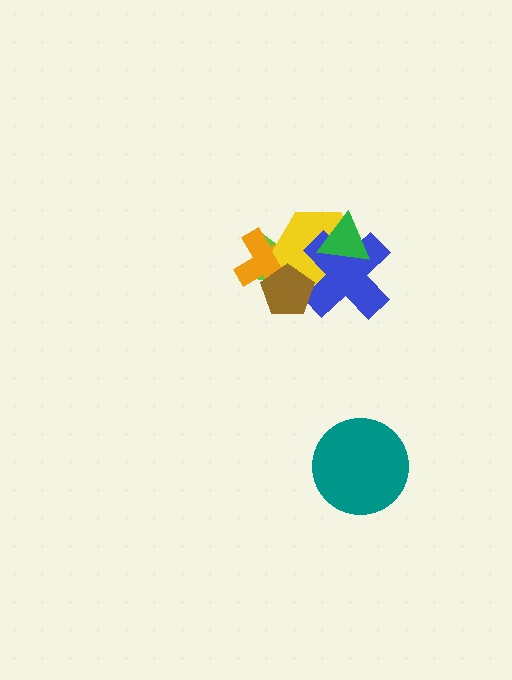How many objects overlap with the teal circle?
0 objects overlap with the teal circle.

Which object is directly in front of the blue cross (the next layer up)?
The brown pentagon is directly in front of the blue cross.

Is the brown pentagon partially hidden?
No, no other shape covers it.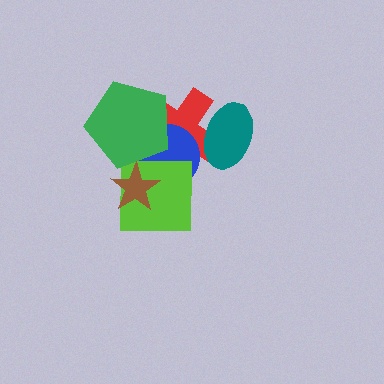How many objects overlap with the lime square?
2 objects overlap with the lime square.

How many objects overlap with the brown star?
3 objects overlap with the brown star.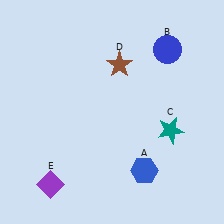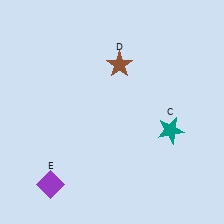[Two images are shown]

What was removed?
The blue hexagon (A), the blue circle (B) were removed in Image 2.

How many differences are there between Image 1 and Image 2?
There are 2 differences between the two images.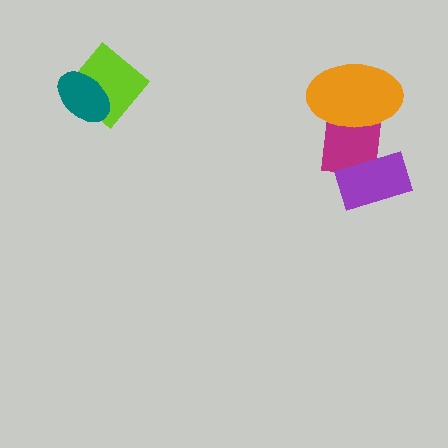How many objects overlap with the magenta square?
2 objects overlap with the magenta square.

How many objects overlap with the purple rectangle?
1 object overlaps with the purple rectangle.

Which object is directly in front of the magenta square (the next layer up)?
The purple rectangle is directly in front of the magenta square.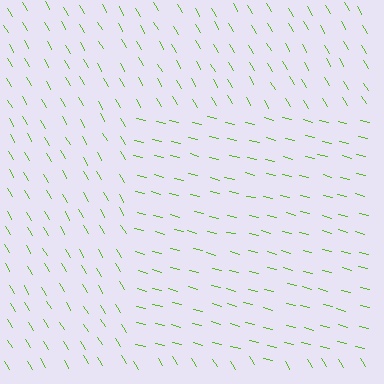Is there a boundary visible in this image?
Yes, there is a texture boundary formed by a change in line orientation.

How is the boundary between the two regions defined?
The boundary is defined purely by a change in line orientation (approximately 45 degrees difference). All lines are the same color and thickness.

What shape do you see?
I see a rectangle.